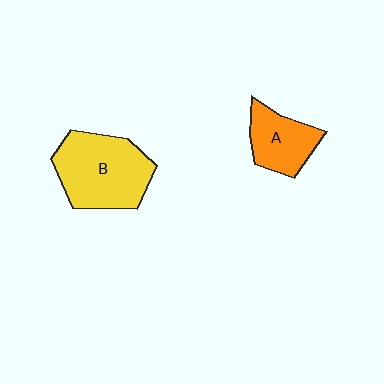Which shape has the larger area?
Shape B (yellow).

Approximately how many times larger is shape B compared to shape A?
Approximately 1.8 times.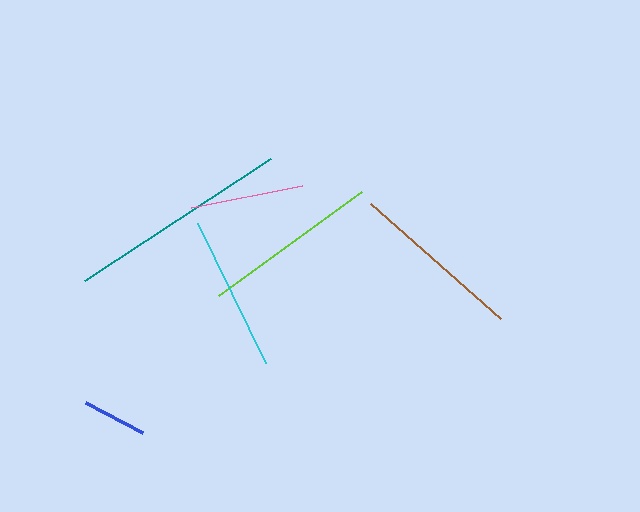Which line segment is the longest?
The teal line is the longest at approximately 223 pixels.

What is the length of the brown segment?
The brown segment is approximately 173 pixels long.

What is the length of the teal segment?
The teal segment is approximately 223 pixels long.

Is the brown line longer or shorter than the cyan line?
The brown line is longer than the cyan line.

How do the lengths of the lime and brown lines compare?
The lime and brown lines are approximately the same length.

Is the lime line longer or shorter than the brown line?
The lime line is longer than the brown line.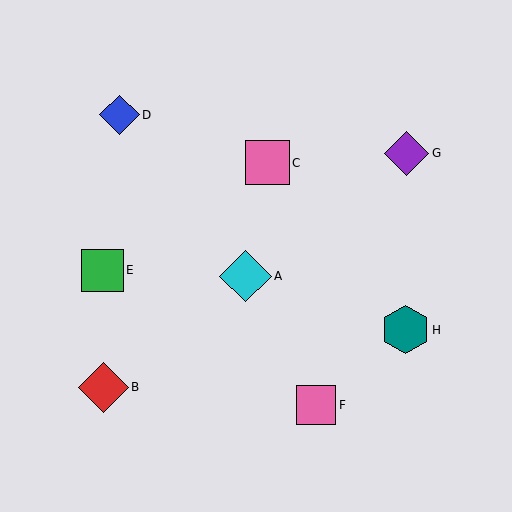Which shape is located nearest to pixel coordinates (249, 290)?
The cyan diamond (labeled A) at (245, 276) is nearest to that location.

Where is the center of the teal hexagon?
The center of the teal hexagon is at (406, 330).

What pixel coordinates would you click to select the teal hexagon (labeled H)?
Click at (406, 330) to select the teal hexagon H.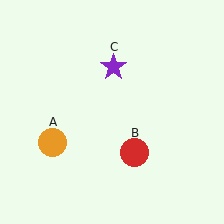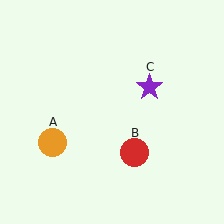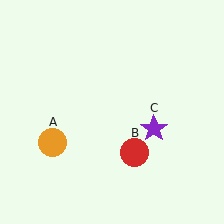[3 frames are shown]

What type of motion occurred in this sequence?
The purple star (object C) rotated clockwise around the center of the scene.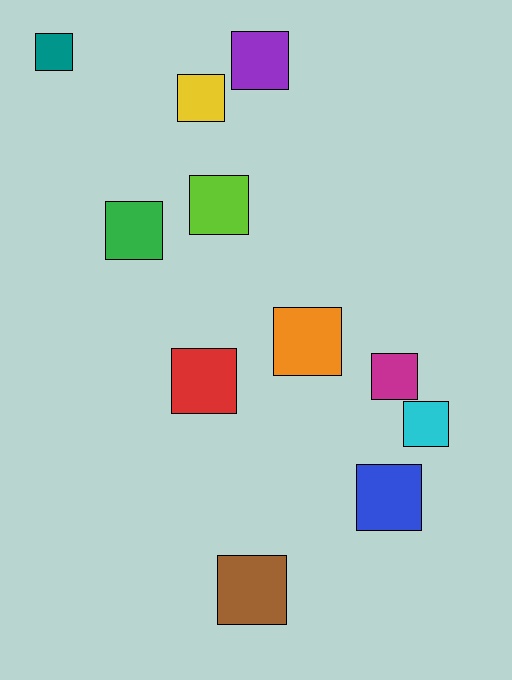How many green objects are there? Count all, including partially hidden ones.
There is 1 green object.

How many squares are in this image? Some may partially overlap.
There are 11 squares.